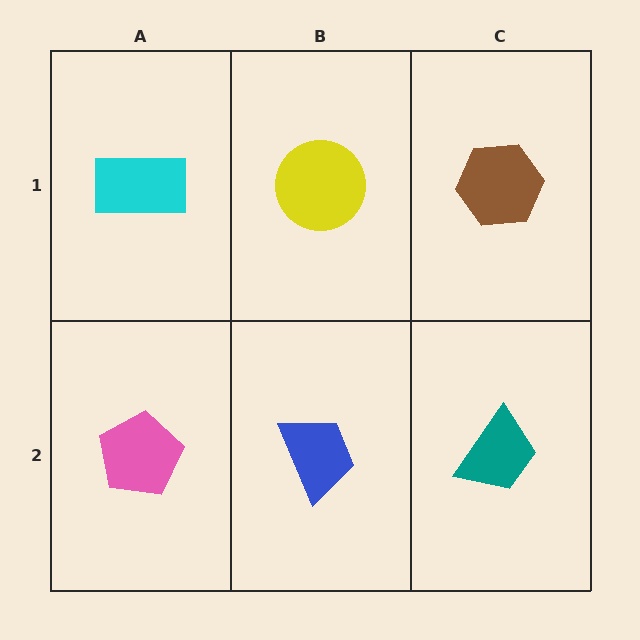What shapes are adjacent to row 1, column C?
A teal trapezoid (row 2, column C), a yellow circle (row 1, column B).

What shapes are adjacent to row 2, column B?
A yellow circle (row 1, column B), a pink pentagon (row 2, column A), a teal trapezoid (row 2, column C).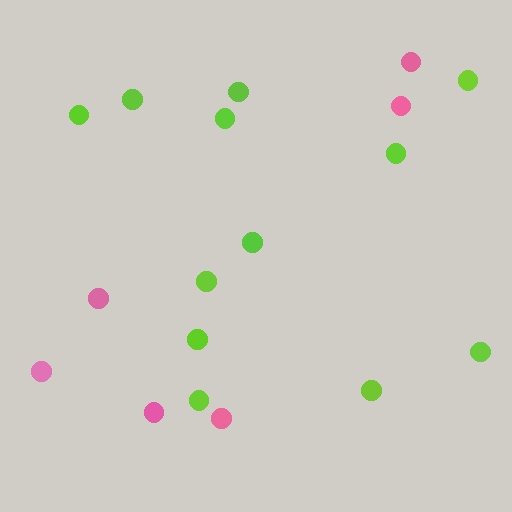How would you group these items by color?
There are 2 groups: one group of lime circles (12) and one group of pink circles (6).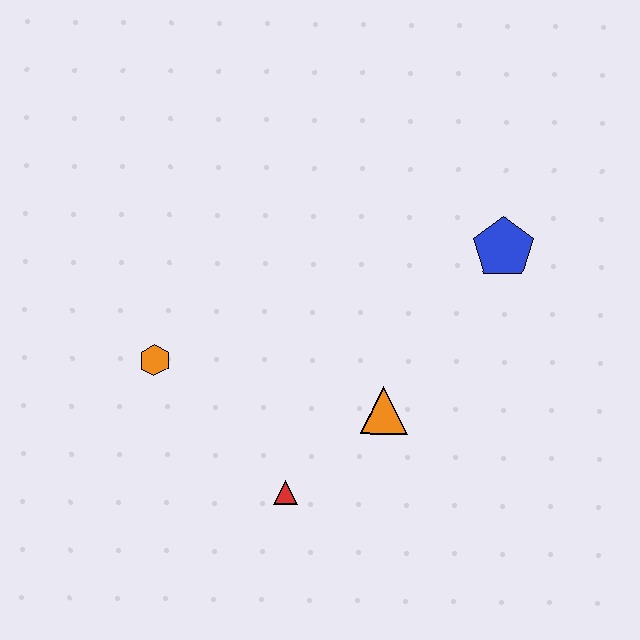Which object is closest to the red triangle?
The orange triangle is closest to the red triangle.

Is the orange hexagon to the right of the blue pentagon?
No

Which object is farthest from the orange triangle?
The orange hexagon is farthest from the orange triangle.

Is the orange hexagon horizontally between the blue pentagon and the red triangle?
No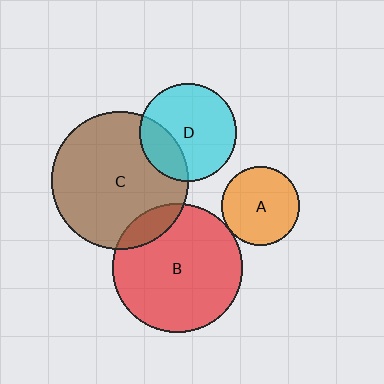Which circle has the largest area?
Circle C (brown).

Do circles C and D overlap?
Yes.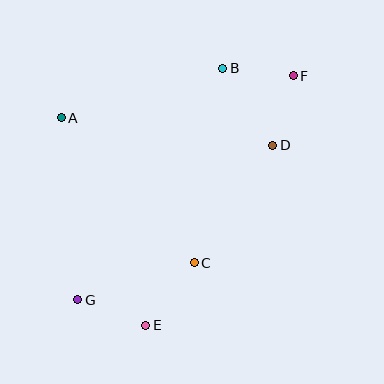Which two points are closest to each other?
Points B and F are closest to each other.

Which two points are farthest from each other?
Points F and G are farthest from each other.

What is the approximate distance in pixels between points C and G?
The distance between C and G is approximately 122 pixels.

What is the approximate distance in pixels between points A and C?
The distance between A and C is approximately 197 pixels.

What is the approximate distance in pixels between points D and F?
The distance between D and F is approximately 73 pixels.